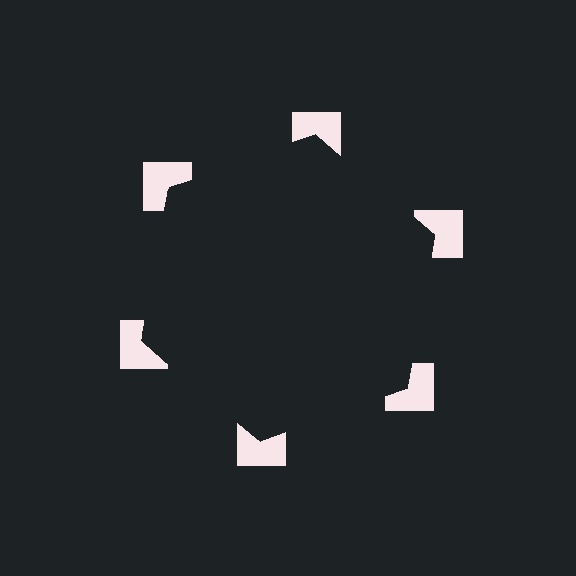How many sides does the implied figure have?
6 sides.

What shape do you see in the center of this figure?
An illusory hexagon — its edges are inferred from the aligned wedge cuts in the notched squares, not physically drawn.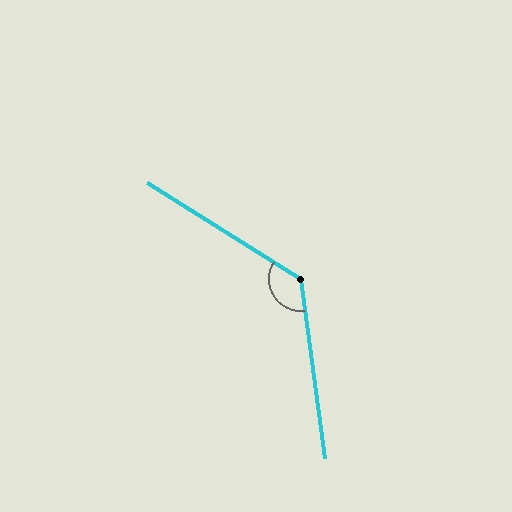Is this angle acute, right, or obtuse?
It is obtuse.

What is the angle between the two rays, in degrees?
Approximately 130 degrees.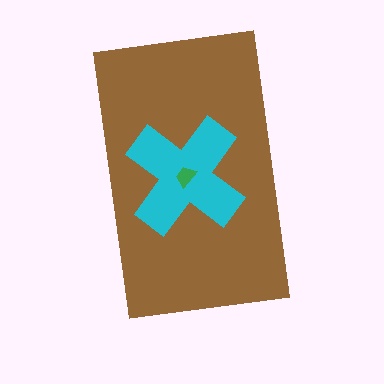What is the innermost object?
The green trapezoid.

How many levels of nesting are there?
3.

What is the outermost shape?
The brown rectangle.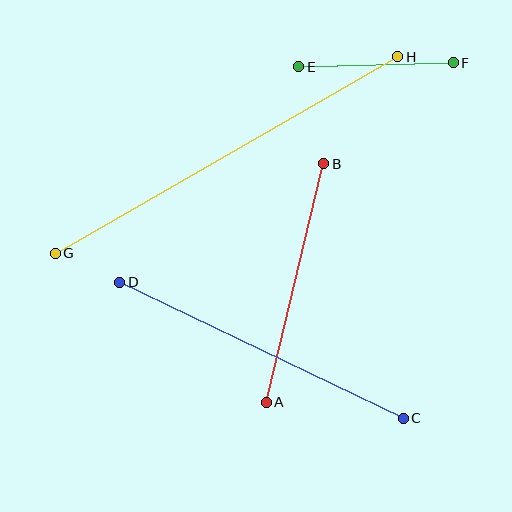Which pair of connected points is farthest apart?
Points G and H are farthest apart.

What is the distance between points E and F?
The distance is approximately 155 pixels.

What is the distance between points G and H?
The distance is approximately 395 pixels.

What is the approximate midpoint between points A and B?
The midpoint is at approximately (295, 283) pixels.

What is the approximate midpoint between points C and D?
The midpoint is at approximately (261, 350) pixels.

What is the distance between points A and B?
The distance is approximately 246 pixels.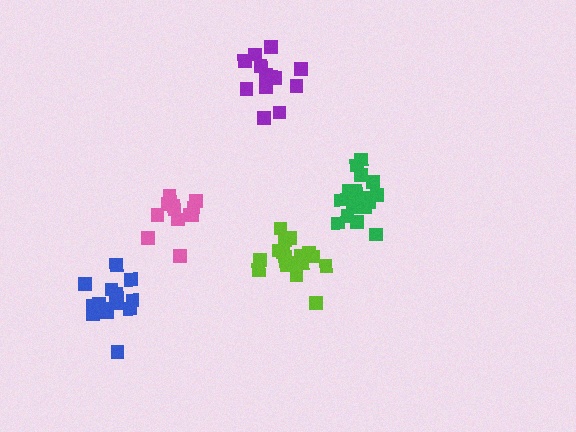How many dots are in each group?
Group 1: 13 dots, Group 2: 13 dots, Group 3: 18 dots, Group 4: 18 dots, Group 5: 17 dots (79 total).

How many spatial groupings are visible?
There are 5 spatial groupings.